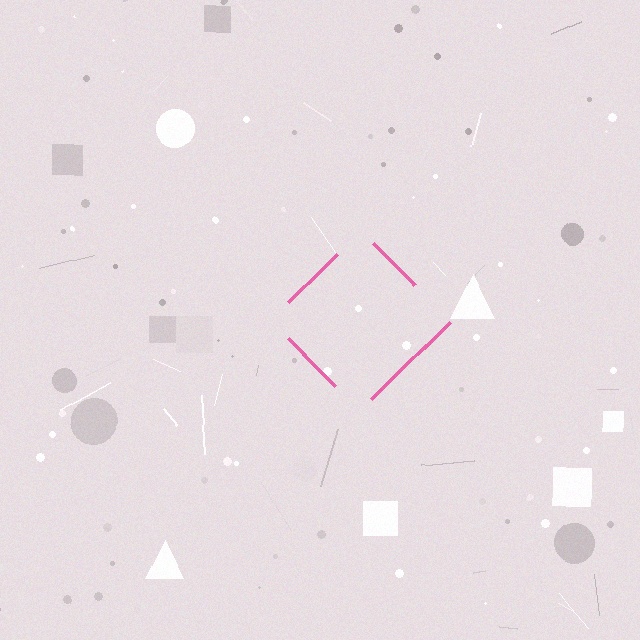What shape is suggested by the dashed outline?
The dashed outline suggests a diamond.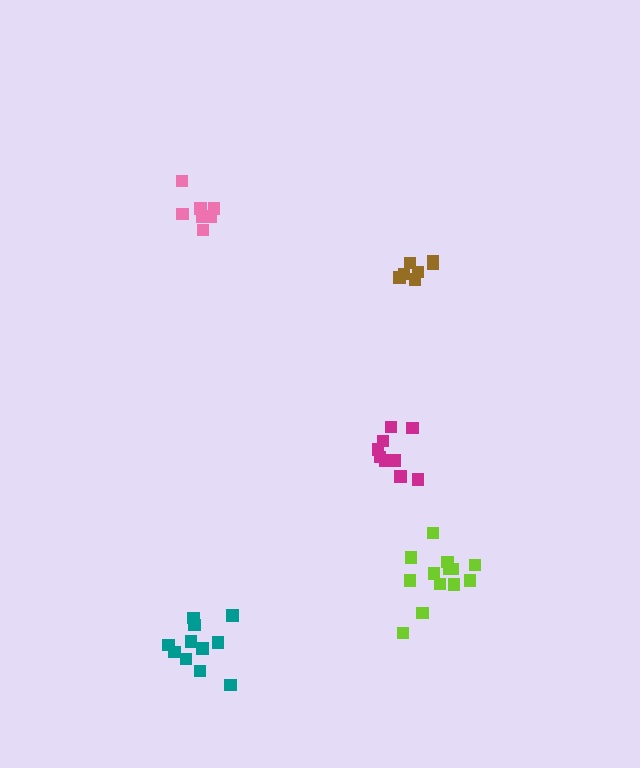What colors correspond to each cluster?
The clusters are colored: teal, lime, pink, brown, magenta.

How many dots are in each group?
Group 1: 11 dots, Group 2: 13 dots, Group 3: 7 dots, Group 4: 7 dots, Group 5: 10 dots (48 total).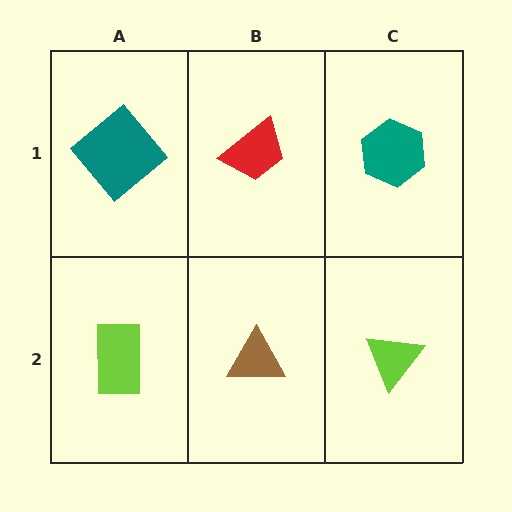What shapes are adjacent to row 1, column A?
A lime rectangle (row 2, column A), a red trapezoid (row 1, column B).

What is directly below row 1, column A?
A lime rectangle.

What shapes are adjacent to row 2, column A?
A teal diamond (row 1, column A), a brown triangle (row 2, column B).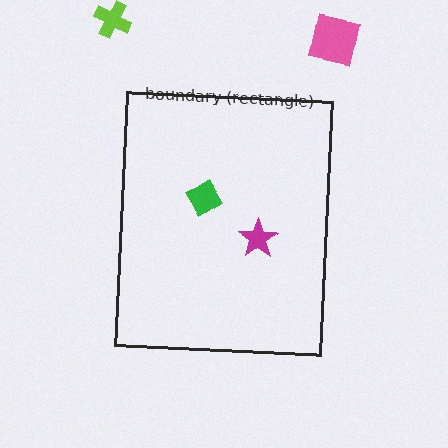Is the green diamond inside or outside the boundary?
Inside.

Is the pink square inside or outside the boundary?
Outside.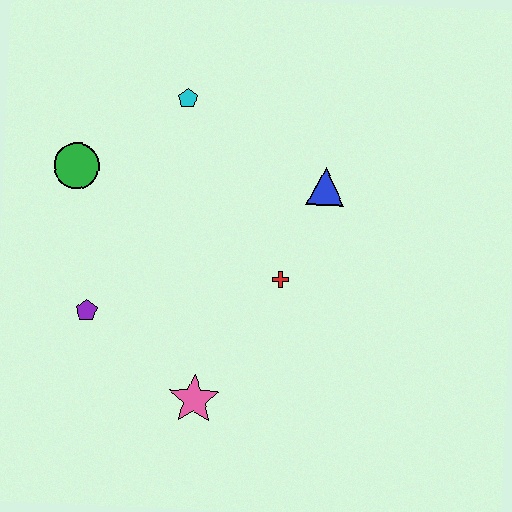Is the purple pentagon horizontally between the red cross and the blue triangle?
No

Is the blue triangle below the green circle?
Yes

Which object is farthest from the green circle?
The pink star is farthest from the green circle.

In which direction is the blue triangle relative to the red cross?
The blue triangle is above the red cross.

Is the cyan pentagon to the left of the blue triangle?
Yes